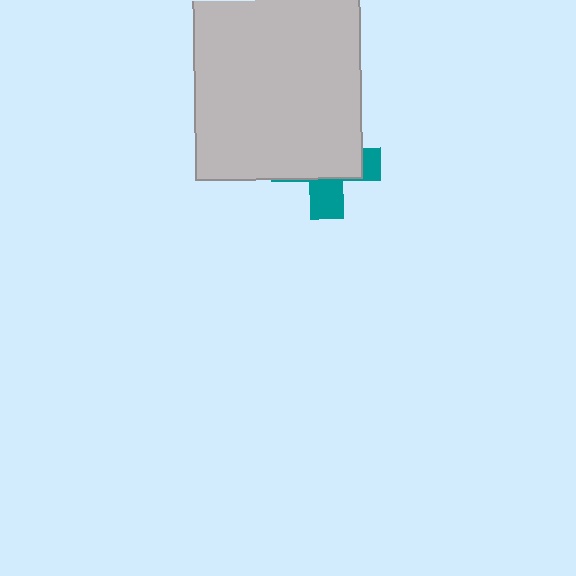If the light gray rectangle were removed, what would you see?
You would see the complete teal cross.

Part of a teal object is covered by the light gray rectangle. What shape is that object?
It is a cross.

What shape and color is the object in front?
The object in front is a light gray rectangle.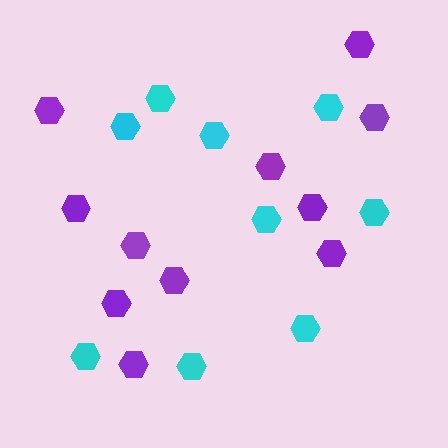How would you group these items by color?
There are 2 groups: one group of cyan hexagons (9) and one group of purple hexagons (11).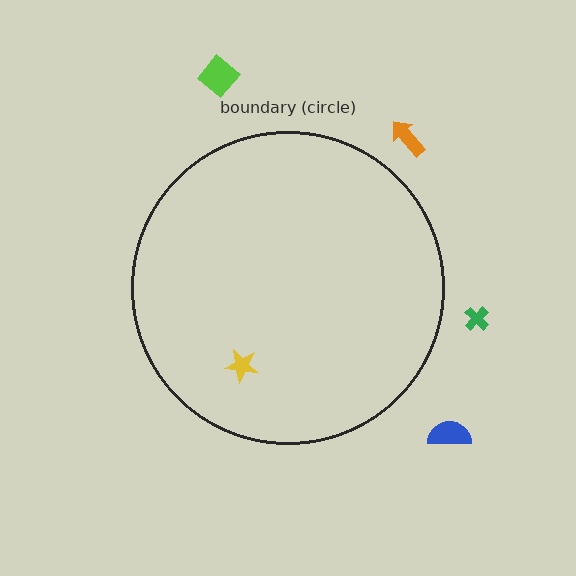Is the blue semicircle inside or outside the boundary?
Outside.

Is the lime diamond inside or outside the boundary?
Outside.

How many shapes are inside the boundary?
1 inside, 4 outside.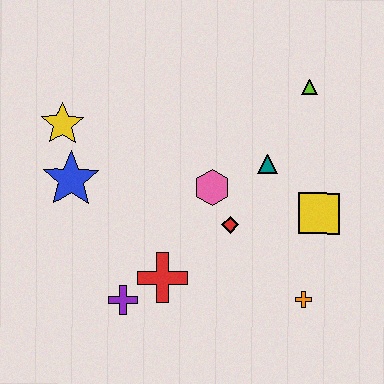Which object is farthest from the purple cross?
The lime triangle is farthest from the purple cross.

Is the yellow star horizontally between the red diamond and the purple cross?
No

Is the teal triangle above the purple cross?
Yes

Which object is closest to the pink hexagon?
The red diamond is closest to the pink hexagon.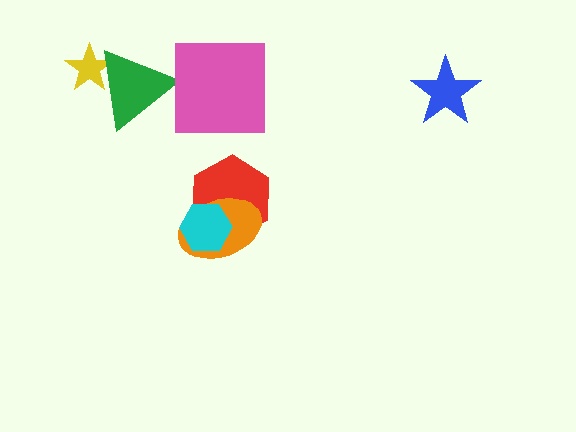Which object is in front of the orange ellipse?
The cyan hexagon is in front of the orange ellipse.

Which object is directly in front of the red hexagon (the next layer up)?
The orange ellipse is directly in front of the red hexagon.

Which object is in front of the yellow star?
The green triangle is in front of the yellow star.